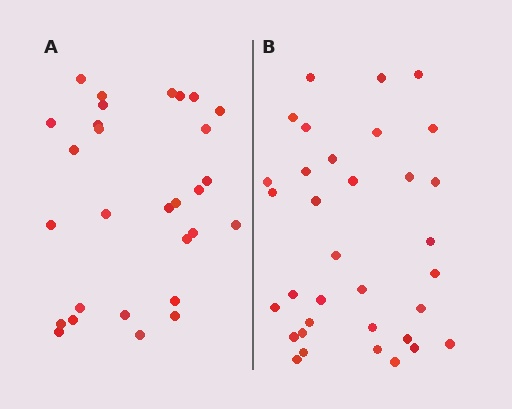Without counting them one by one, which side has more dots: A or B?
Region B (the right region) has more dots.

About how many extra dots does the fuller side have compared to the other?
Region B has about 5 more dots than region A.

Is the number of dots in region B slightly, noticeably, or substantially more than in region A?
Region B has only slightly more — the two regions are fairly close. The ratio is roughly 1.2 to 1.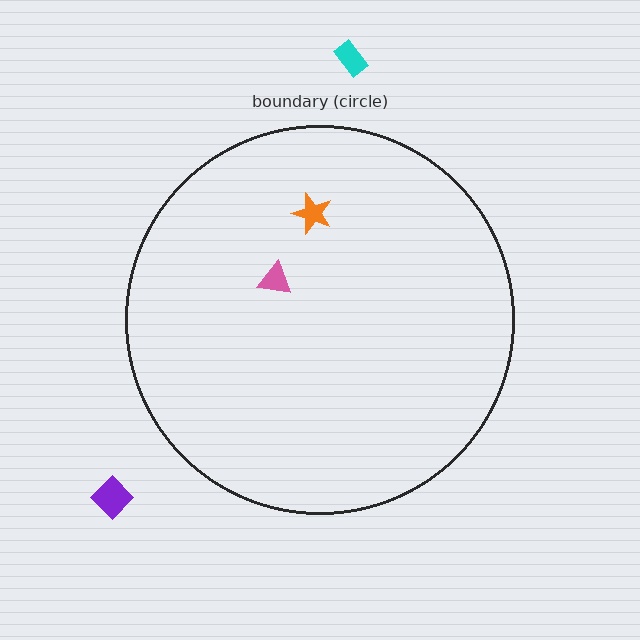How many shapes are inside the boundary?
2 inside, 2 outside.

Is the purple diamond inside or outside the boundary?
Outside.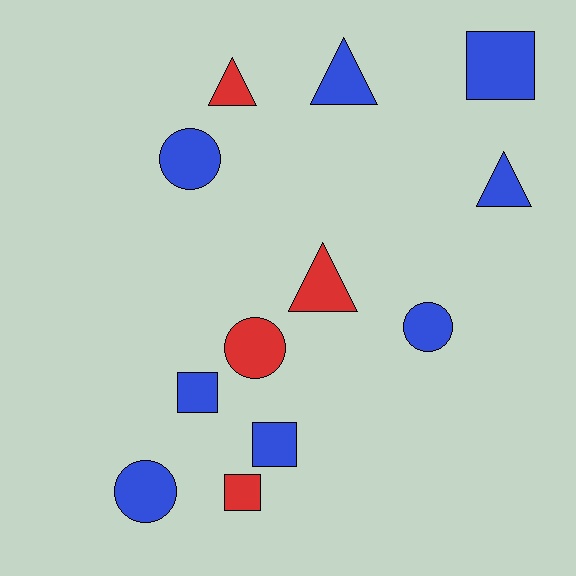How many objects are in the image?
There are 12 objects.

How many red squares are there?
There is 1 red square.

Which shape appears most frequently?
Square, with 4 objects.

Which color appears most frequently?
Blue, with 8 objects.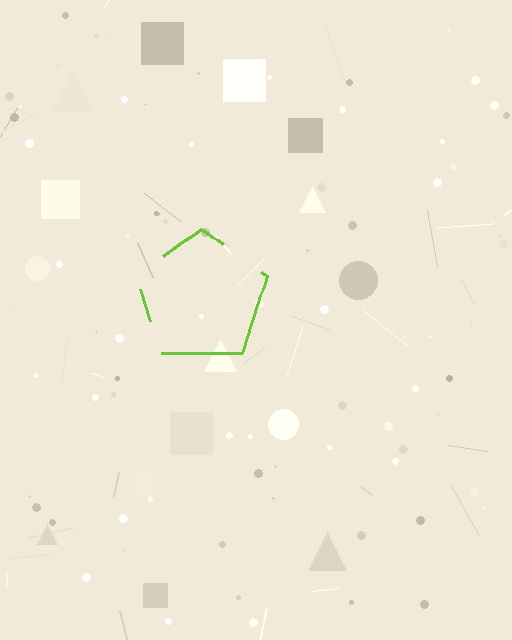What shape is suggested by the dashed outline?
The dashed outline suggests a pentagon.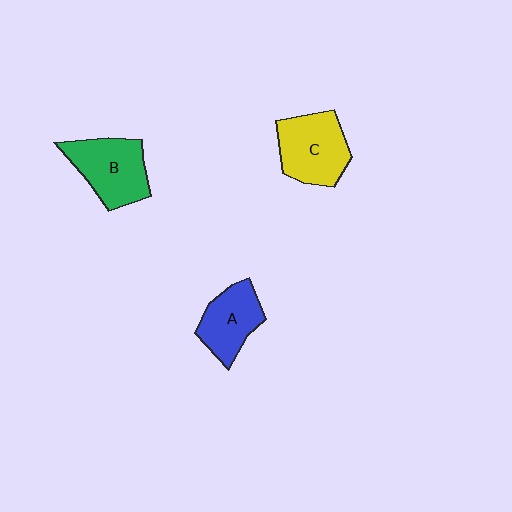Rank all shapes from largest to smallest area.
From largest to smallest: C (yellow), B (green), A (blue).